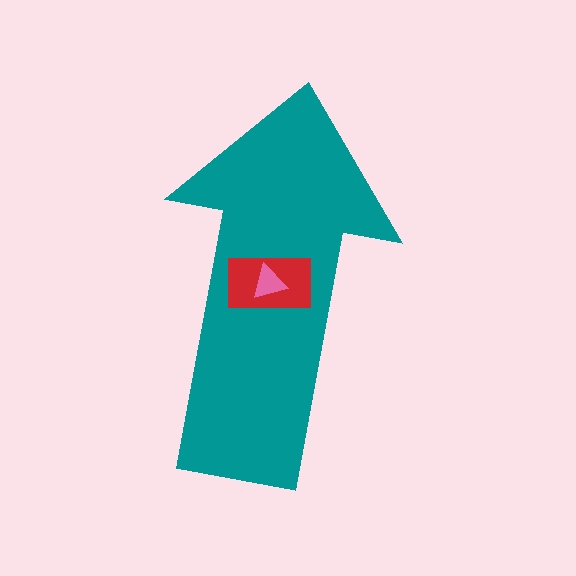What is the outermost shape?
The teal arrow.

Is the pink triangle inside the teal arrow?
Yes.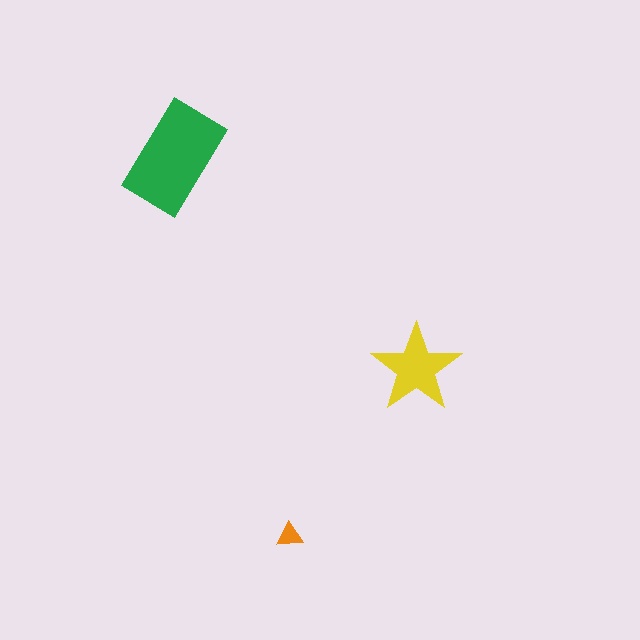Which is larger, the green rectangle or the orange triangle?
The green rectangle.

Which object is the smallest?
The orange triangle.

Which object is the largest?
The green rectangle.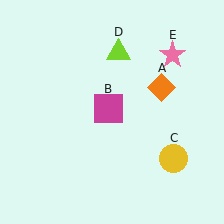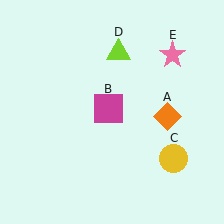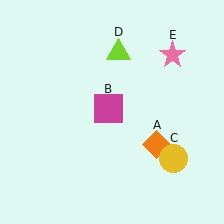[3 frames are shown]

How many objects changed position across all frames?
1 object changed position: orange diamond (object A).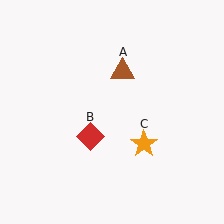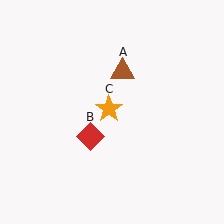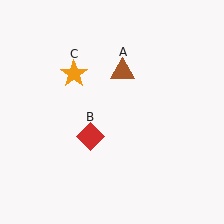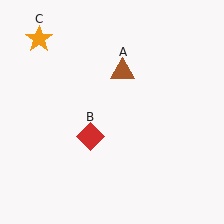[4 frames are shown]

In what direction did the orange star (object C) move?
The orange star (object C) moved up and to the left.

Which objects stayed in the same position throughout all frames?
Brown triangle (object A) and red diamond (object B) remained stationary.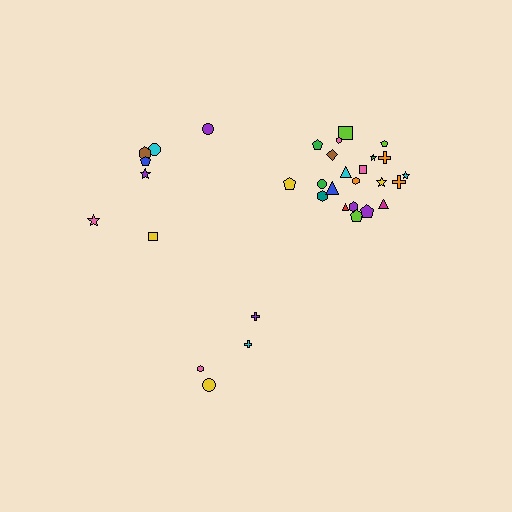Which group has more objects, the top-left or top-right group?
The top-right group.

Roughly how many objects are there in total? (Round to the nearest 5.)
Roughly 35 objects in total.